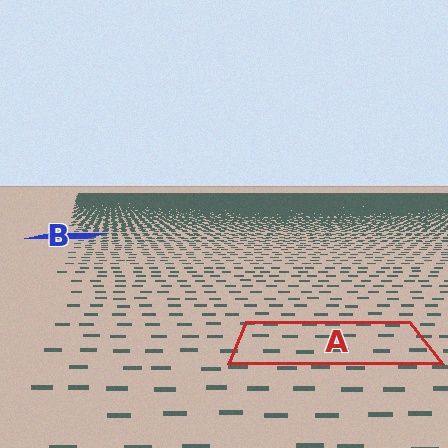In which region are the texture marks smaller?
The texture marks are smaller in region B, because it is farther away.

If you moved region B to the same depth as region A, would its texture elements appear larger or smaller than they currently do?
They would appear larger. At a closer depth, the same texture elements are projected at a bigger on-screen size.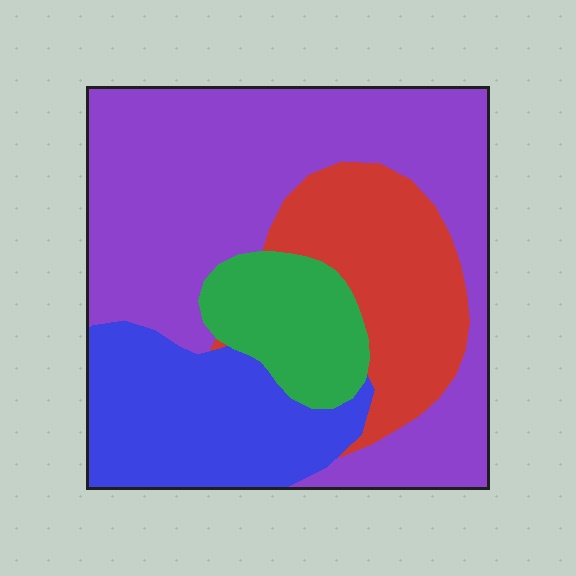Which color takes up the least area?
Green, at roughly 10%.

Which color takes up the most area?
Purple, at roughly 50%.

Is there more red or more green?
Red.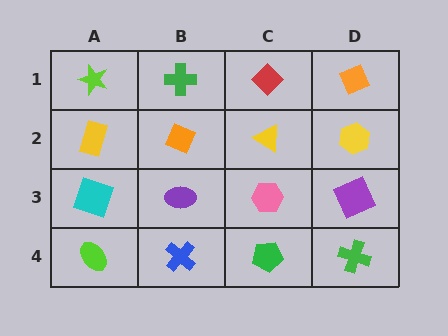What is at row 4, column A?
A lime ellipse.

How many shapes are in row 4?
4 shapes.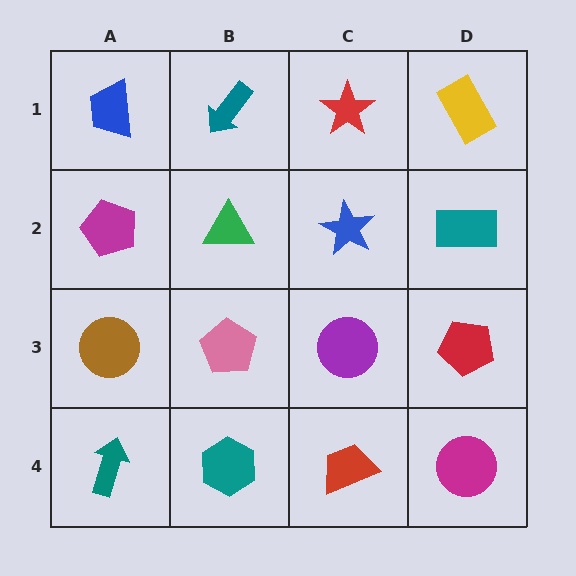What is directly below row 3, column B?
A teal hexagon.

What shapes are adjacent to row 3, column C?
A blue star (row 2, column C), a red trapezoid (row 4, column C), a pink pentagon (row 3, column B), a red pentagon (row 3, column D).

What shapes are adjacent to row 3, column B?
A green triangle (row 2, column B), a teal hexagon (row 4, column B), a brown circle (row 3, column A), a purple circle (row 3, column C).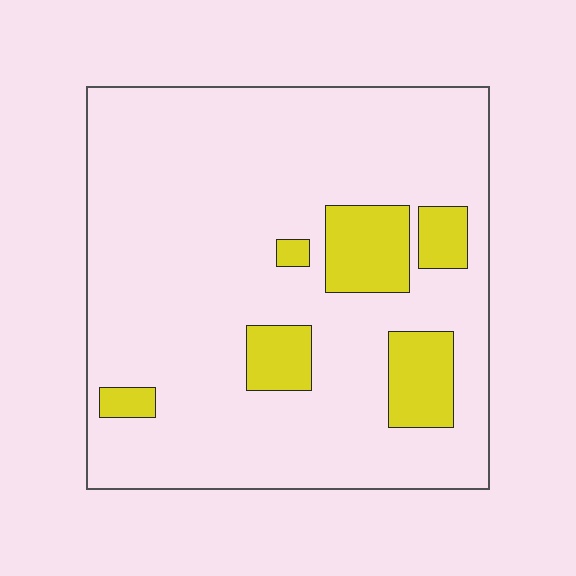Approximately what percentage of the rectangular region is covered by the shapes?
Approximately 15%.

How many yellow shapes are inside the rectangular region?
6.